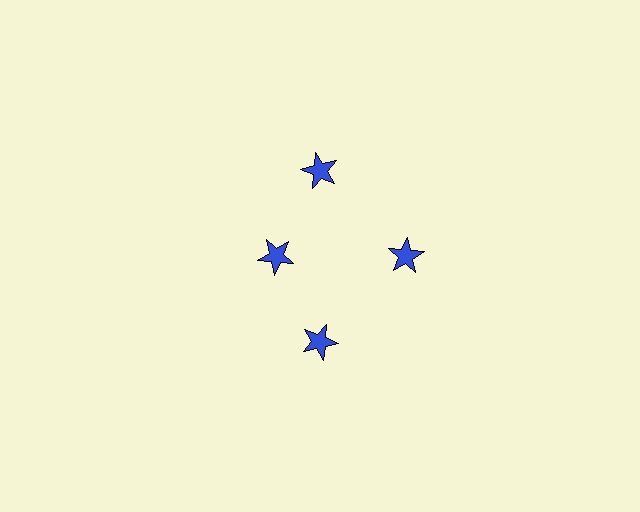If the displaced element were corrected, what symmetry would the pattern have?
It would have 4-fold rotational symmetry — the pattern would map onto itself every 90 degrees.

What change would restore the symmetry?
The symmetry would be restored by moving it outward, back onto the ring so that all 4 stars sit at equal angles and equal distance from the center.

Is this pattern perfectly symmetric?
No. The 4 blue stars are arranged in a ring, but one element near the 9 o'clock position is pulled inward toward the center, breaking the 4-fold rotational symmetry.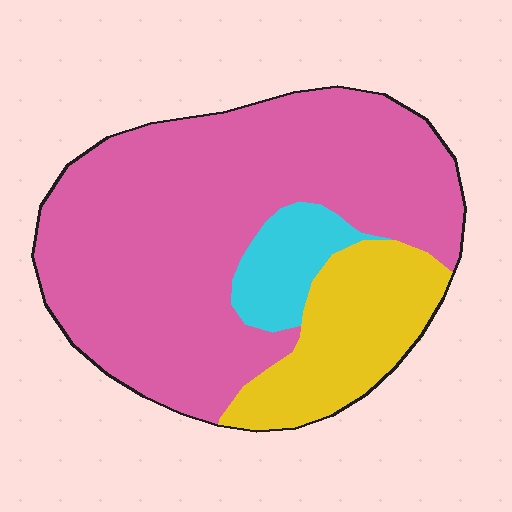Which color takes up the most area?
Pink, at roughly 70%.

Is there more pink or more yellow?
Pink.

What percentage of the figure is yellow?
Yellow takes up between a sixth and a third of the figure.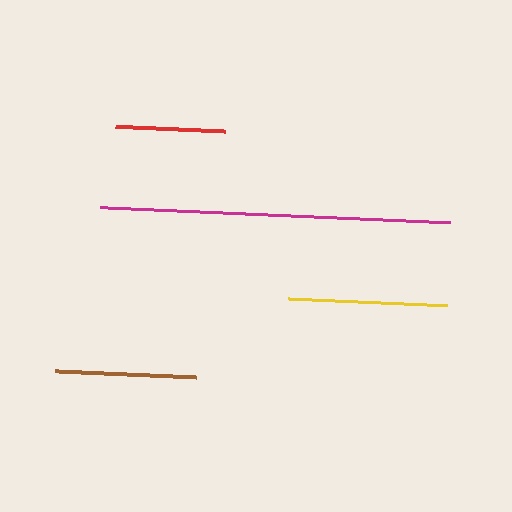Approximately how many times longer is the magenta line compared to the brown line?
The magenta line is approximately 2.5 times the length of the brown line.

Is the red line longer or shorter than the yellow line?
The yellow line is longer than the red line.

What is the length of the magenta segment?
The magenta segment is approximately 350 pixels long.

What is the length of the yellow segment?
The yellow segment is approximately 159 pixels long.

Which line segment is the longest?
The magenta line is the longest at approximately 350 pixels.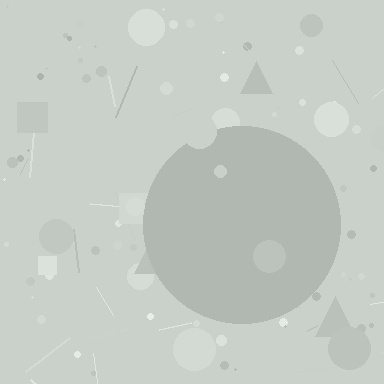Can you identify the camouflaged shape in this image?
The camouflaged shape is a circle.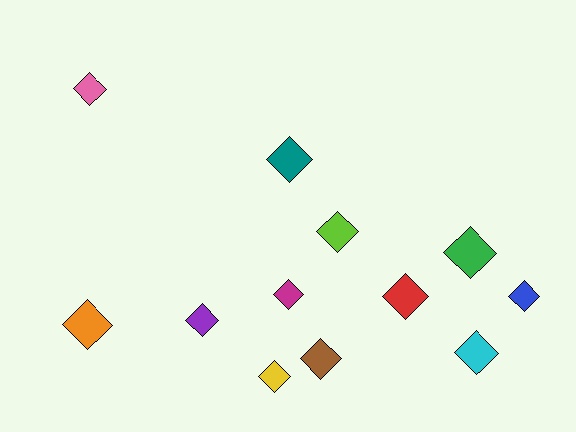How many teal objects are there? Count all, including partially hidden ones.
There is 1 teal object.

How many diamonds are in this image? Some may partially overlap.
There are 12 diamonds.